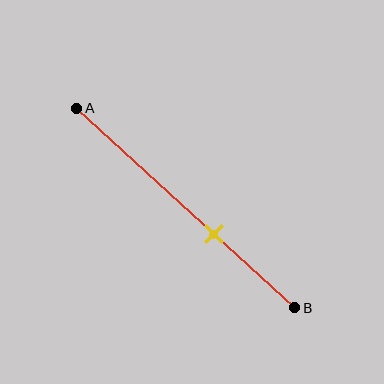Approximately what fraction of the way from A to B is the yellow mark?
The yellow mark is approximately 65% of the way from A to B.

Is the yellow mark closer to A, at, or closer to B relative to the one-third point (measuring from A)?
The yellow mark is closer to point B than the one-third point of segment AB.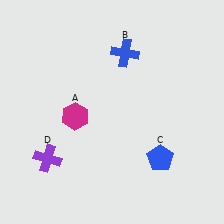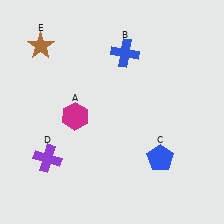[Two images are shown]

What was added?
A brown star (E) was added in Image 2.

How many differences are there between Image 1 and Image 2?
There is 1 difference between the two images.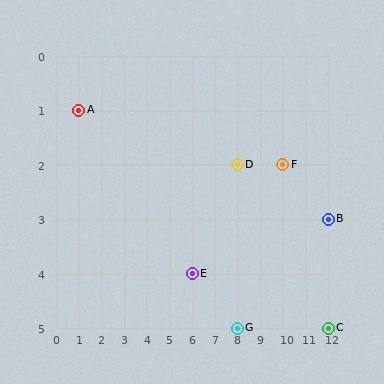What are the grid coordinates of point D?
Point D is at grid coordinates (8, 2).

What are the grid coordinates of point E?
Point E is at grid coordinates (6, 4).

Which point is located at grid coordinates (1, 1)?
Point A is at (1, 1).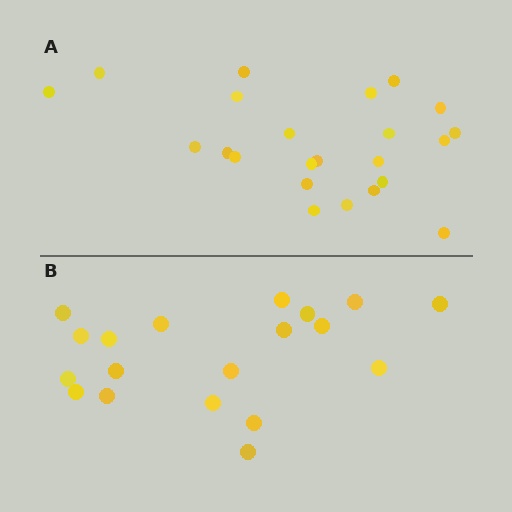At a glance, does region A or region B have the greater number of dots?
Region A (the top region) has more dots.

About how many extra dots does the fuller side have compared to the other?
Region A has about 4 more dots than region B.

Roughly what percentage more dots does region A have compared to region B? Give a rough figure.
About 20% more.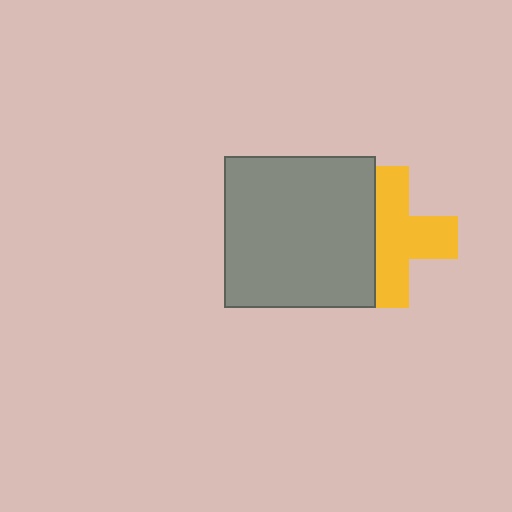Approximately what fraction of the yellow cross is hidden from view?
Roughly 34% of the yellow cross is hidden behind the gray square.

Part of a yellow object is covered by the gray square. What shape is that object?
It is a cross.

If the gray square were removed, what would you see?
You would see the complete yellow cross.